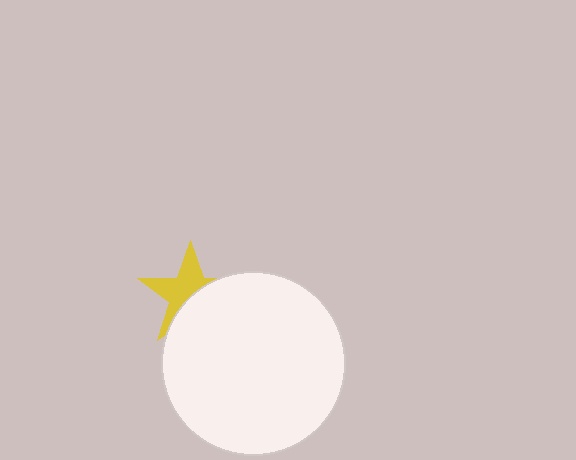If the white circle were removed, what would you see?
You would see the complete yellow star.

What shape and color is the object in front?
The object in front is a white circle.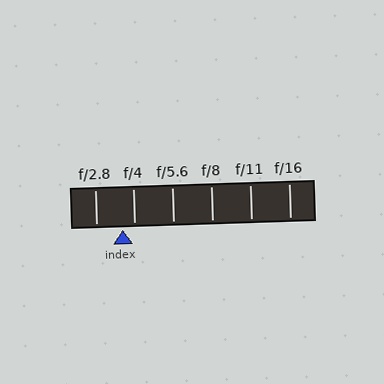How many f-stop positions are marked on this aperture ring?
There are 6 f-stop positions marked.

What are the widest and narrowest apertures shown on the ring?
The widest aperture shown is f/2.8 and the narrowest is f/16.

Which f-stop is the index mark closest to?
The index mark is closest to f/4.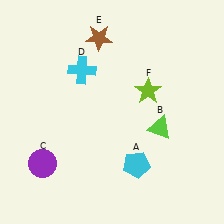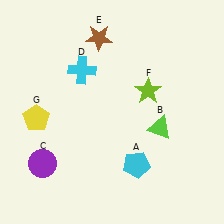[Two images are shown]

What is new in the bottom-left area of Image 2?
A yellow pentagon (G) was added in the bottom-left area of Image 2.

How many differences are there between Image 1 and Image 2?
There is 1 difference between the two images.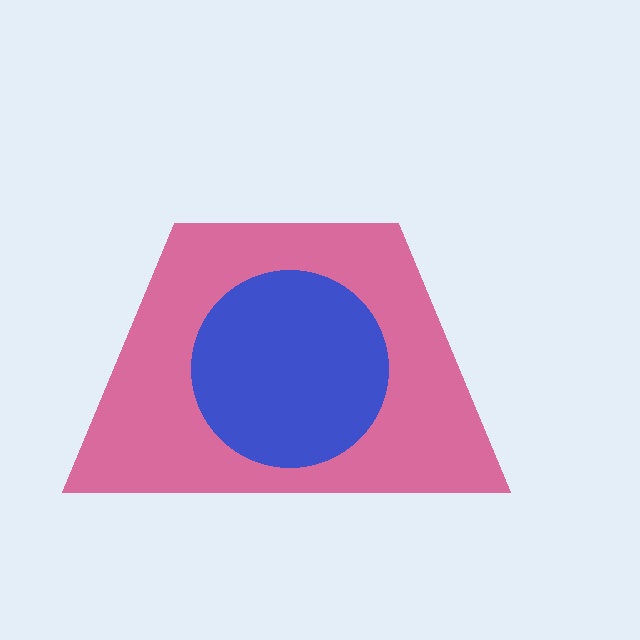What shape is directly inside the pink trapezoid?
The blue circle.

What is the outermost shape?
The pink trapezoid.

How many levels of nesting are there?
2.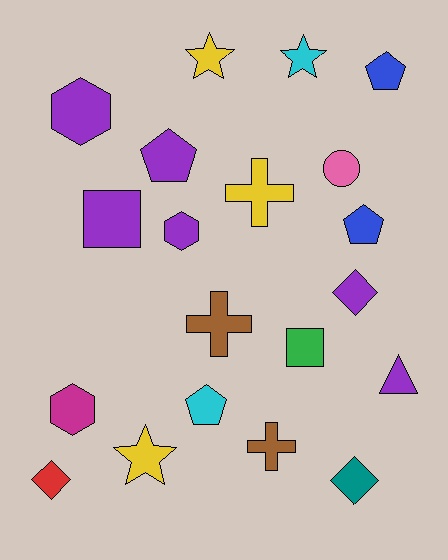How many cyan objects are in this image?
There are 2 cyan objects.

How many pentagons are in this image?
There are 4 pentagons.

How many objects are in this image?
There are 20 objects.